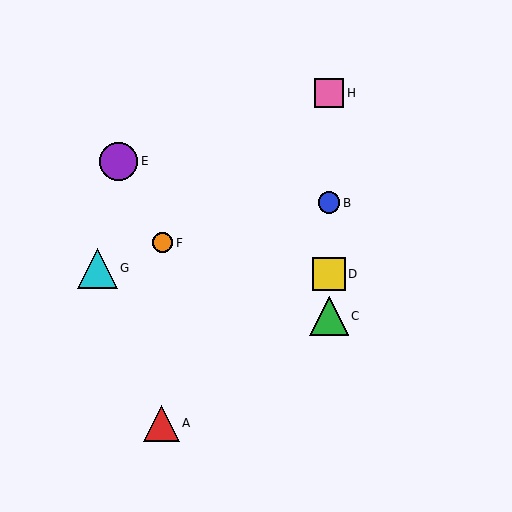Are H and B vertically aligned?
Yes, both are at x≈329.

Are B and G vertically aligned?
No, B is at x≈329 and G is at x≈97.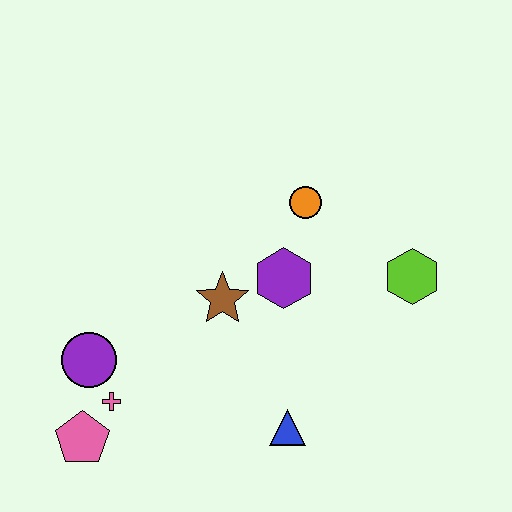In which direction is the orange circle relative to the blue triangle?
The orange circle is above the blue triangle.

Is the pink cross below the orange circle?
Yes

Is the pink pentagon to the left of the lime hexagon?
Yes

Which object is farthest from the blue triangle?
The orange circle is farthest from the blue triangle.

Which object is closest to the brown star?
The purple hexagon is closest to the brown star.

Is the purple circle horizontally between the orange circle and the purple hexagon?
No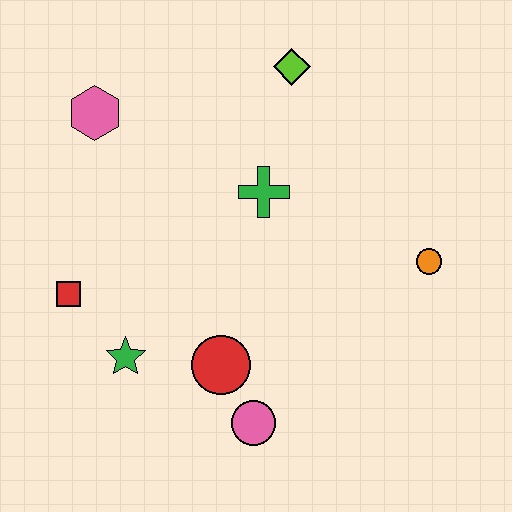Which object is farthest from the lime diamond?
The pink circle is farthest from the lime diamond.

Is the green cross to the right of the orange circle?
No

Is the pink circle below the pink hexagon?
Yes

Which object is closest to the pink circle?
The red circle is closest to the pink circle.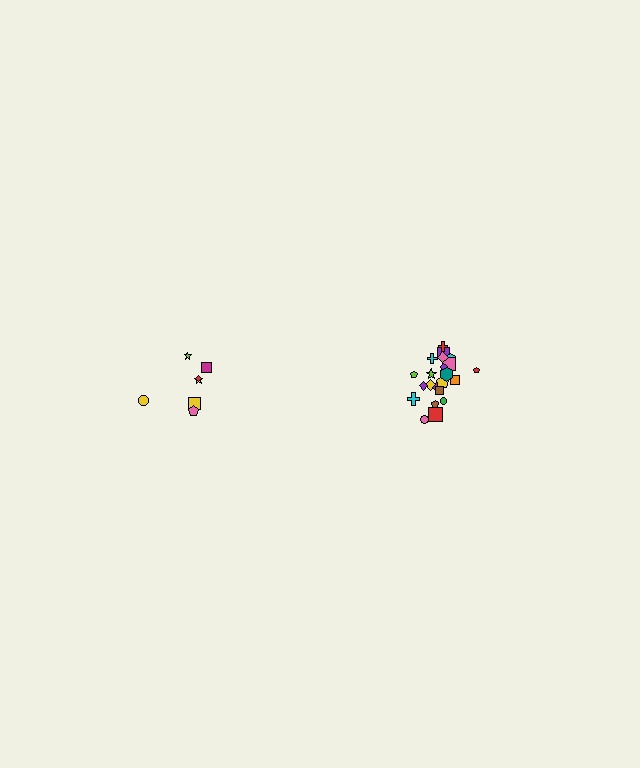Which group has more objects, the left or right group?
The right group.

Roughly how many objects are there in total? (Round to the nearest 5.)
Roughly 30 objects in total.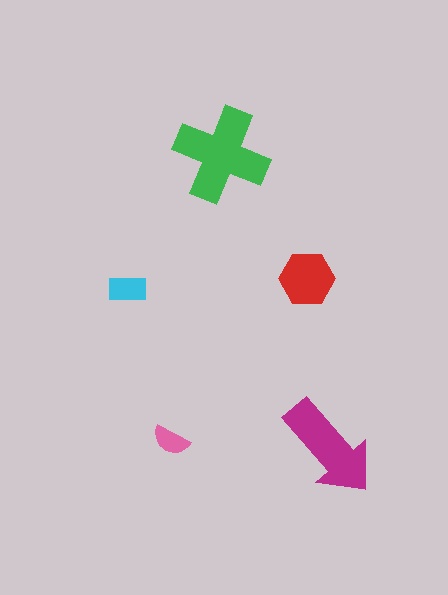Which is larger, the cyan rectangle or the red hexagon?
The red hexagon.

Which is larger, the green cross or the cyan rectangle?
The green cross.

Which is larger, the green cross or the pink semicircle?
The green cross.